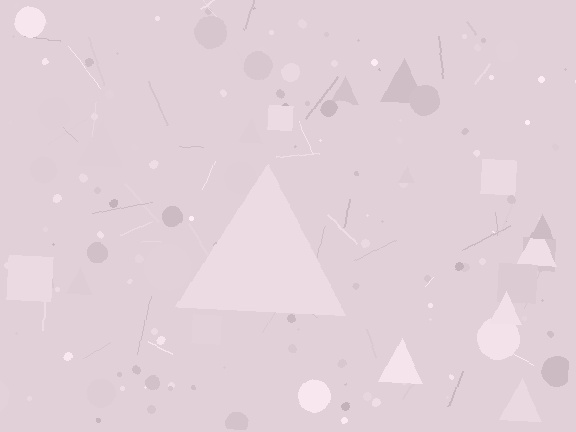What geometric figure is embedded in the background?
A triangle is embedded in the background.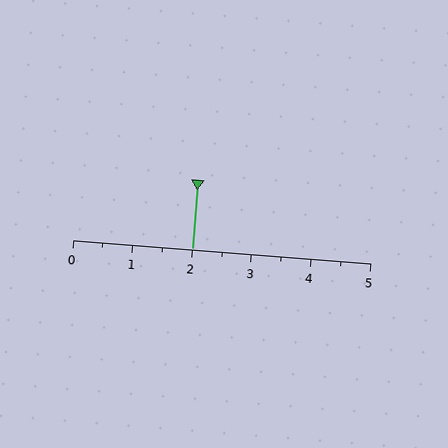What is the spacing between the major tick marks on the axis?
The major ticks are spaced 1 apart.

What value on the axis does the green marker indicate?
The marker indicates approximately 2.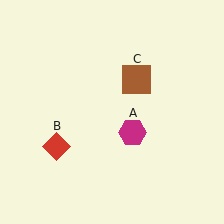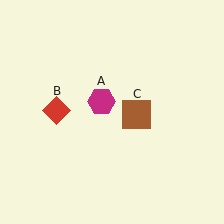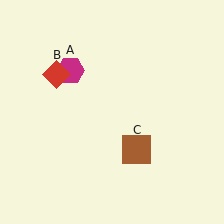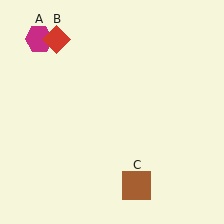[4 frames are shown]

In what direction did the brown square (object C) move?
The brown square (object C) moved down.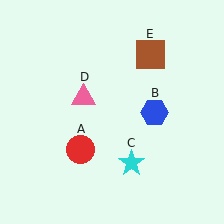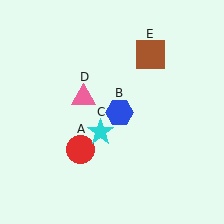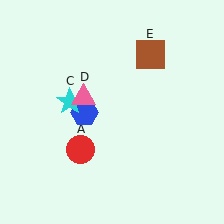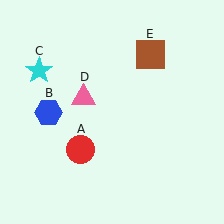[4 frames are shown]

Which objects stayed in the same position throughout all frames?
Red circle (object A) and pink triangle (object D) and brown square (object E) remained stationary.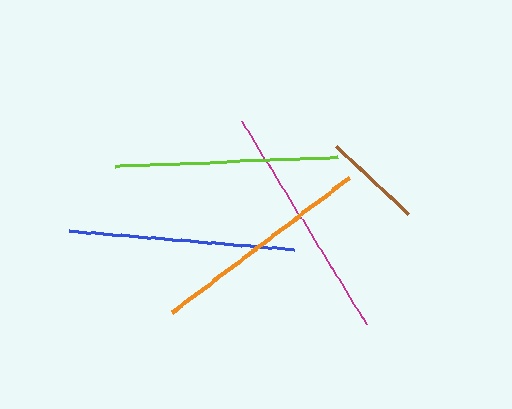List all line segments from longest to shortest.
From longest to shortest: magenta, blue, orange, lime, brown.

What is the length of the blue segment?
The blue segment is approximately 226 pixels long.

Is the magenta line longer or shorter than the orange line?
The magenta line is longer than the orange line.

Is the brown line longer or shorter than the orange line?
The orange line is longer than the brown line.